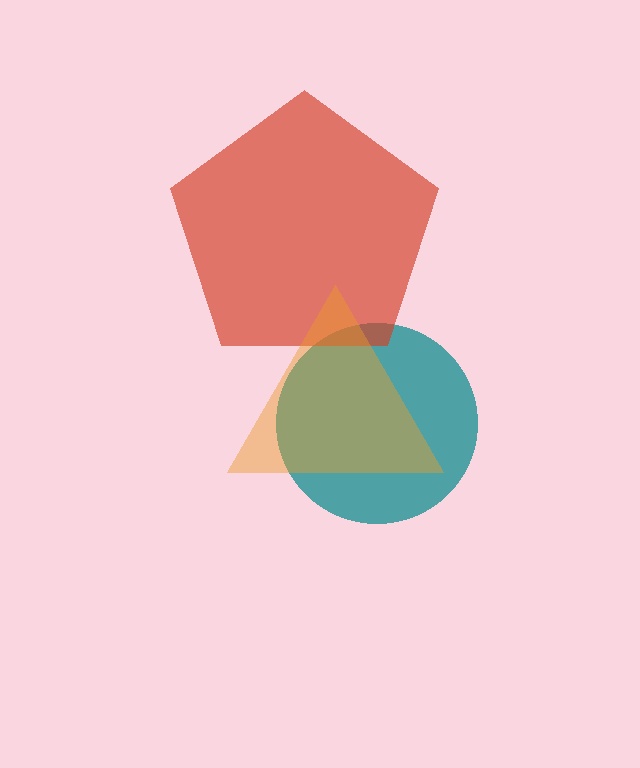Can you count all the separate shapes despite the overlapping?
Yes, there are 3 separate shapes.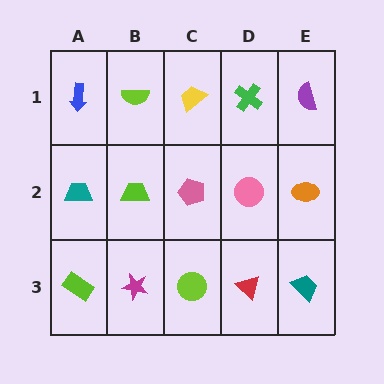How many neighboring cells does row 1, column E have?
2.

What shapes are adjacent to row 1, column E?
An orange ellipse (row 2, column E), a green cross (row 1, column D).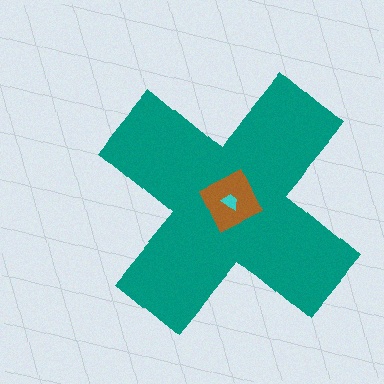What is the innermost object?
The cyan trapezoid.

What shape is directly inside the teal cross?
The brown diamond.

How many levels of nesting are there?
3.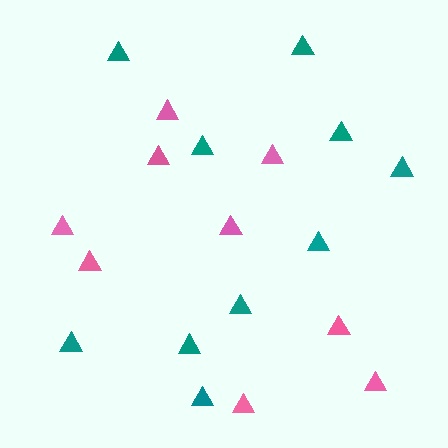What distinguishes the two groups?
There are 2 groups: one group of teal triangles (10) and one group of pink triangles (9).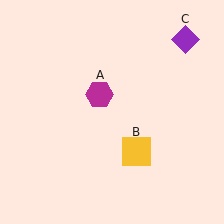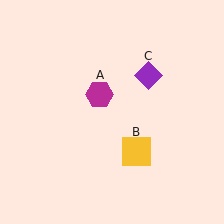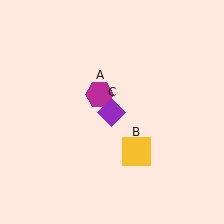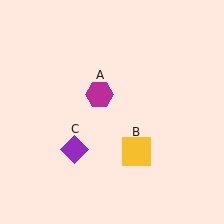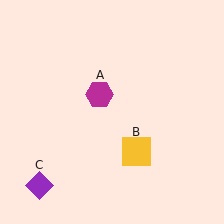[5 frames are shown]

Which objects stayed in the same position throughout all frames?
Magenta hexagon (object A) and yellow square (object B) remained stationary.